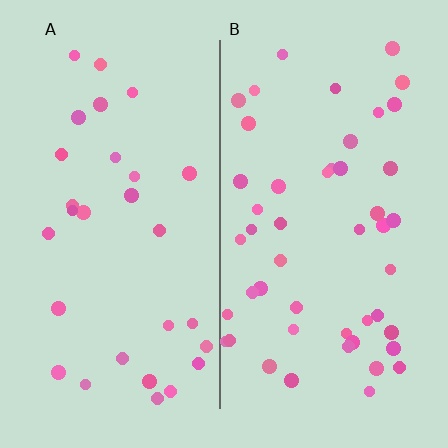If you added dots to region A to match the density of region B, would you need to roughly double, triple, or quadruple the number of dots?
Approximately double.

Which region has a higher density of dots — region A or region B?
B (the right).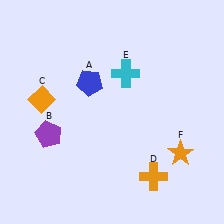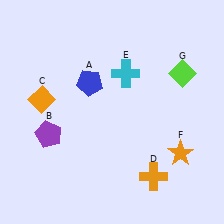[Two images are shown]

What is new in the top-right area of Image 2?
A lime diamond (G) was added in the top-right area of Image 2.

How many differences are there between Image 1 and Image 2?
There is 1 difference between the two images.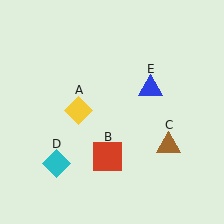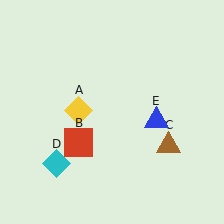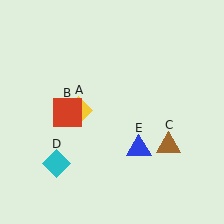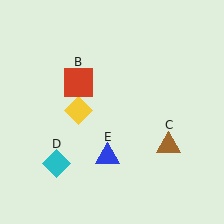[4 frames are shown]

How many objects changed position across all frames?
2 objects changed position: red square (object B), blue triangle (object E).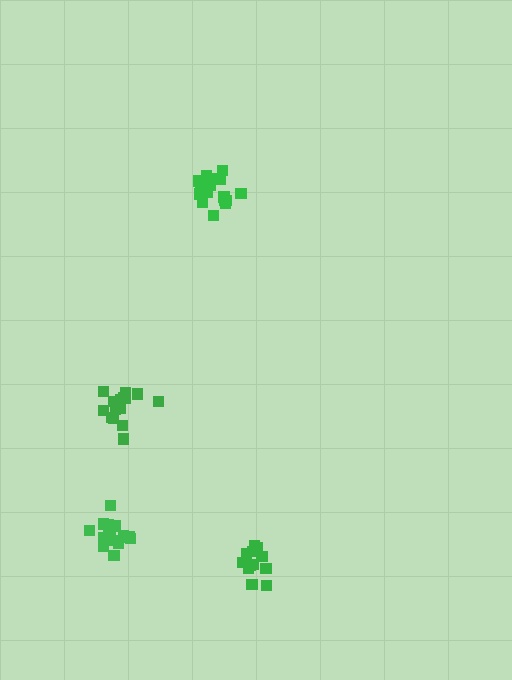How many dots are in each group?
Group 1: 16 dots, Group 2: 12 dots, Group 3: 16 dots, Group 4: 17 dots (61 total).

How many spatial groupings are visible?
There are 4 spatial groupings.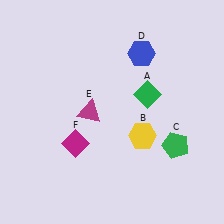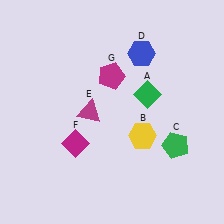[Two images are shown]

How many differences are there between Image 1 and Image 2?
There is 1 difference between the two images.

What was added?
A magenta pentagon (G) was added in Image 2.